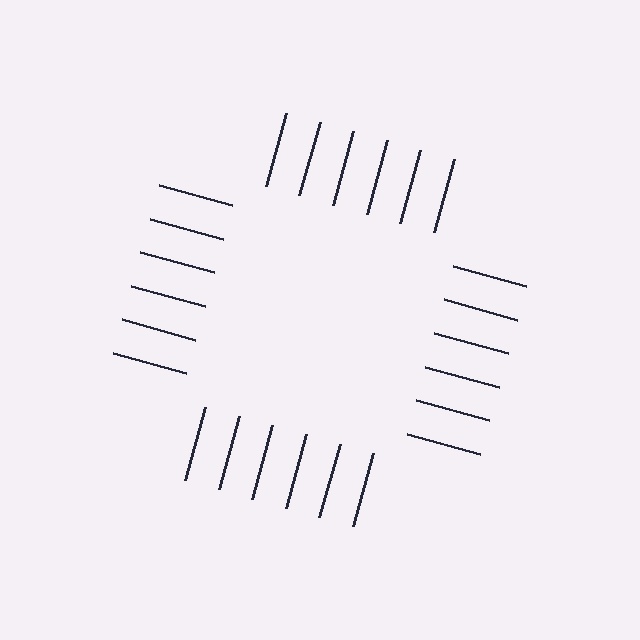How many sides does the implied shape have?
4 sides — the line-ends trace a square.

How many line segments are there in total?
24 — 6 along each of the 4 edges.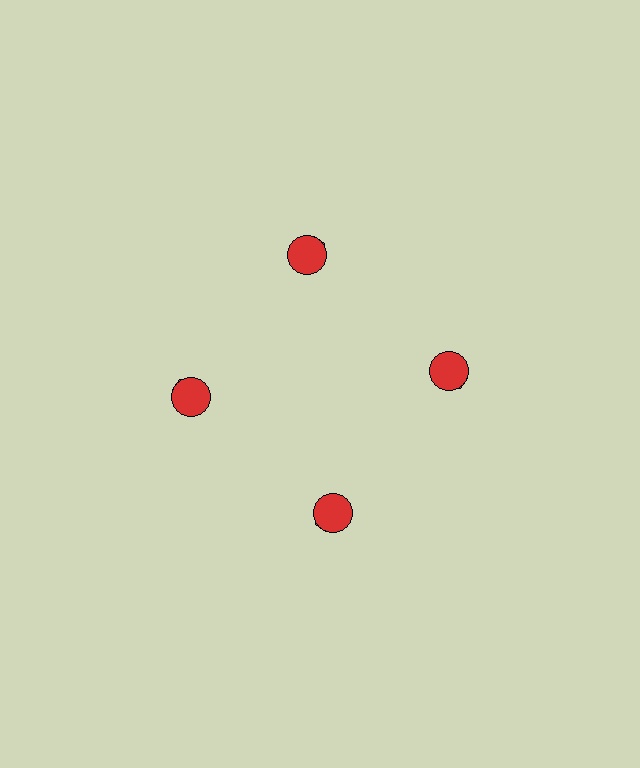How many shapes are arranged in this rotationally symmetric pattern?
There are 8 shapes, arranged in 4 groups of 2.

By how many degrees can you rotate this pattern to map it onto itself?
The pattern maps onto itself every 90 degrees of rotation.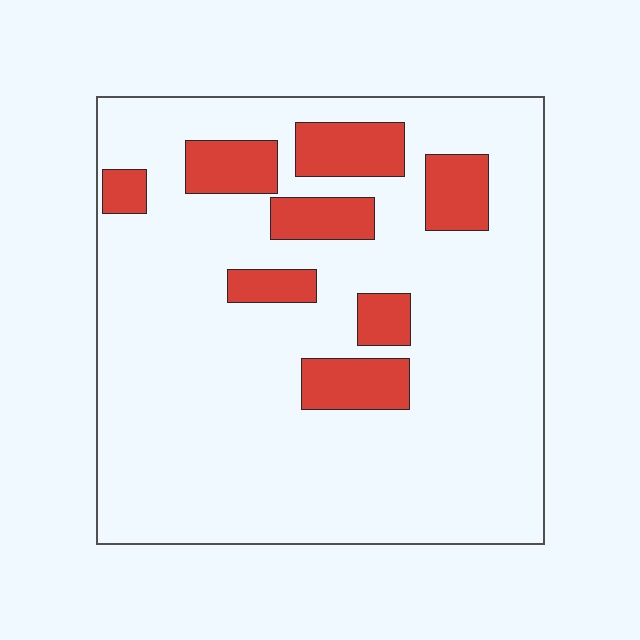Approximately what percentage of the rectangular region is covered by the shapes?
Approximately 15%.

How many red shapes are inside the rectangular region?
8.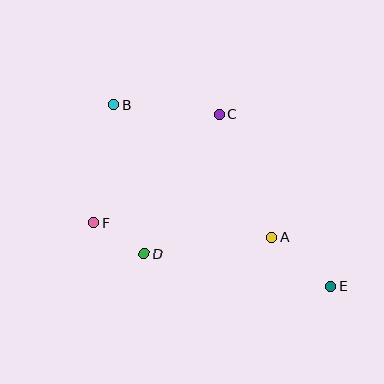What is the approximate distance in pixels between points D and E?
The distance between D and E is approximately 190 pixels.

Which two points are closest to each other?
Points D and F are closest to each other.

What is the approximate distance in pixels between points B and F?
The distance between B and F is approximately 120 pixels.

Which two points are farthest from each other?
Points B and E are farthest from each other.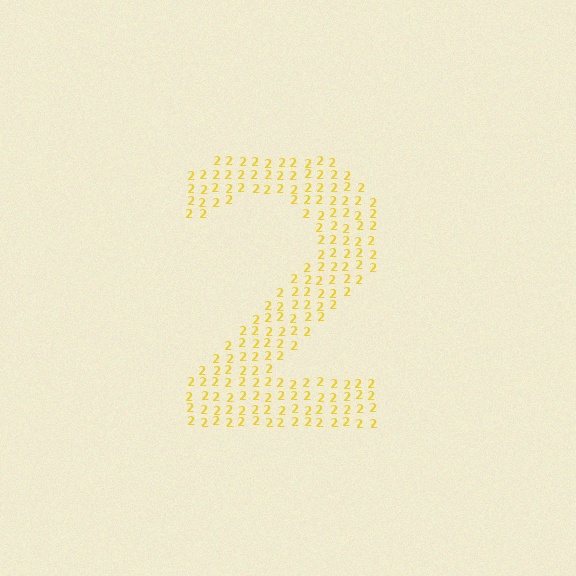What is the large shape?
The large shape is the digit 2.